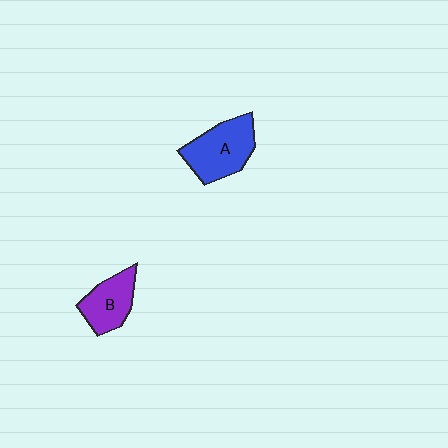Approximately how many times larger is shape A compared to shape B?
Approximately 1.4 times.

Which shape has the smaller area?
Shape B (purple).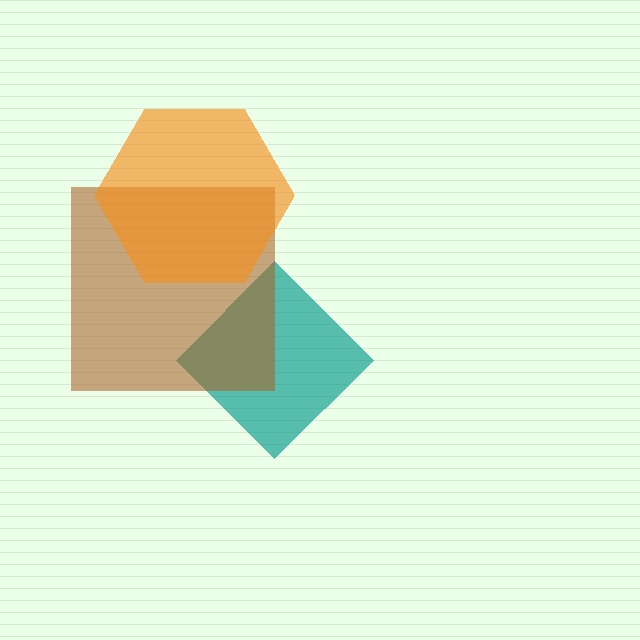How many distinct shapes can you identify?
There are 3 distinct shapes: a teal diamond, a brown square, an orange hexagon.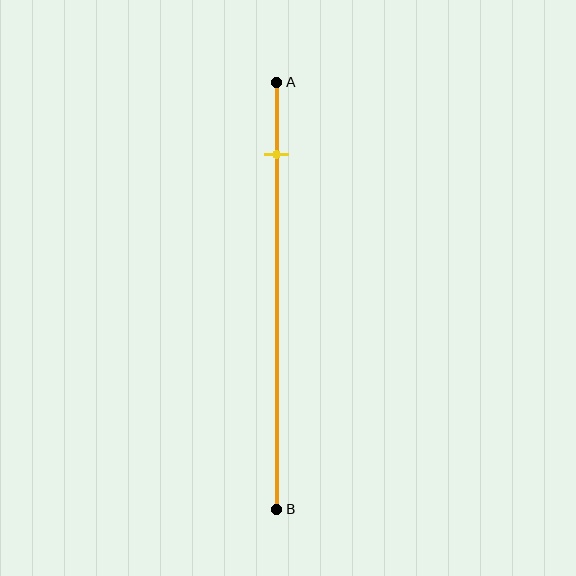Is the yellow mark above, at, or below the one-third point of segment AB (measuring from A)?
The yellow mark is above the one-third point of segment AB.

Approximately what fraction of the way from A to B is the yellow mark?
The yellow mark is approximately 15% of the way from A to B.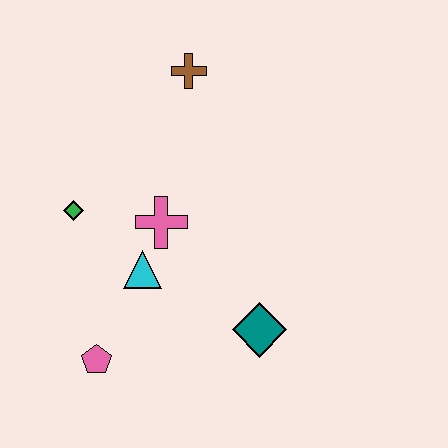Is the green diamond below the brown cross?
Yes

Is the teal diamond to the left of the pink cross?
No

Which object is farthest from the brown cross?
The pink pentagon is farthest from the brown cross.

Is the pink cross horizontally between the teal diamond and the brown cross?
No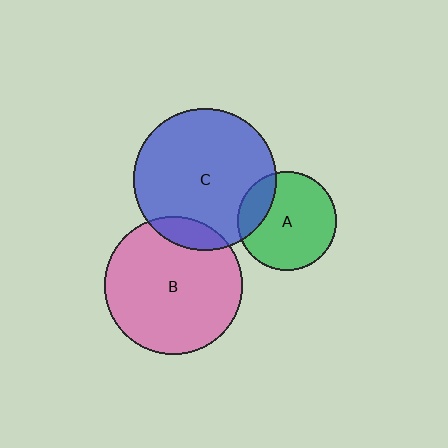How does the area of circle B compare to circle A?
Approximately 2.0 times.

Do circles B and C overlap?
Yes.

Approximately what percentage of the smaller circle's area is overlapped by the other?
Approximately 10%.